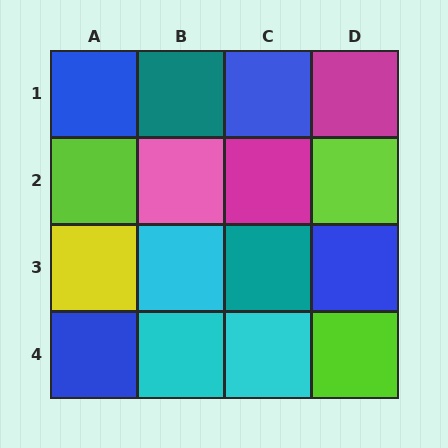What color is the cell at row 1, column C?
Blue.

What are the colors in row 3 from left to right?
Yellow, cyan, teal, blue.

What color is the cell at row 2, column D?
Lime.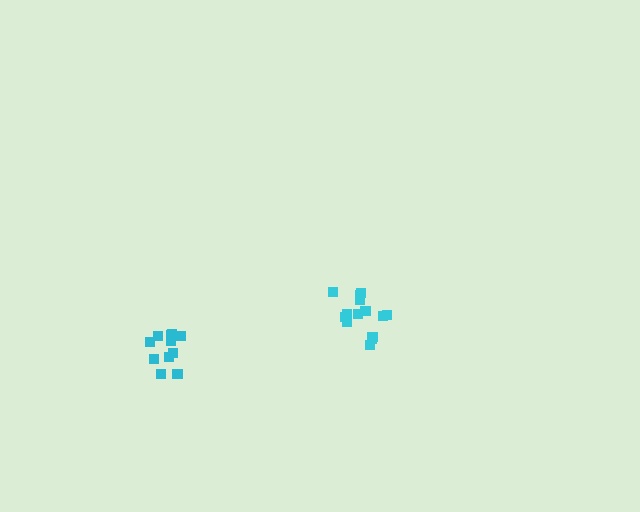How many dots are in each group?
Group 1: 13 dots, Group 2: 14 dots (27 total).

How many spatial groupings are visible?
There are 2 spatial groupings.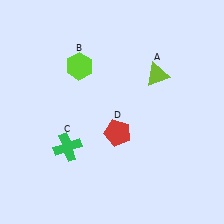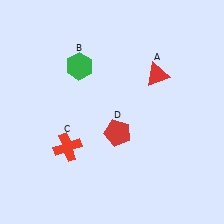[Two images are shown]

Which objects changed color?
A changed from lime to red. B changed from lime to green. C changed from green to red.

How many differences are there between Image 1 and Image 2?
There are 3 differences between the two images.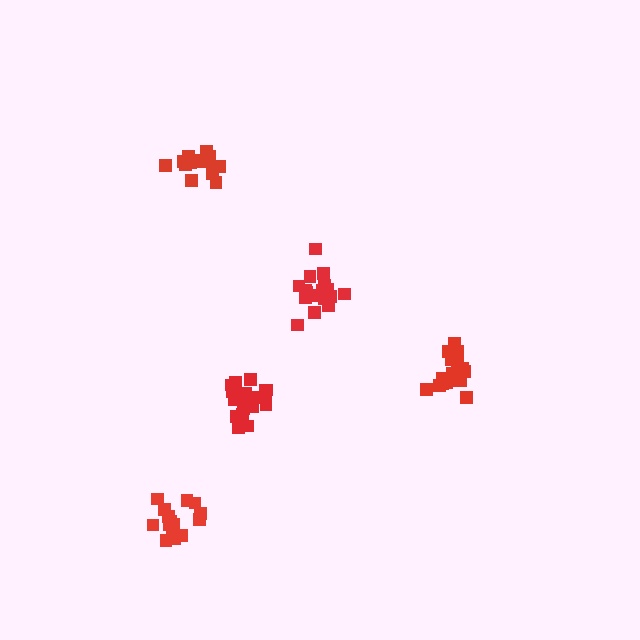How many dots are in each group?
Group 1: 15 dots, Group 2: 18 dots, Group 3: 16 dots, Group 4: 20 dots, Group 5: 18 dots (87 total).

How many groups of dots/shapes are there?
There are 5 groups.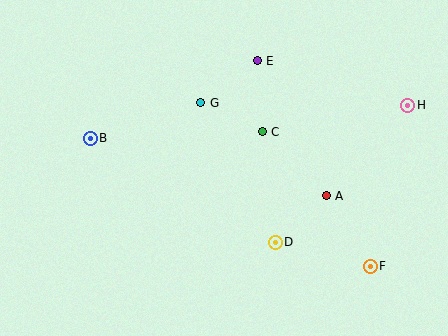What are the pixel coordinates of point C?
Point C is at (262, 132).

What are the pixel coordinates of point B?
Point B is at (90, 138).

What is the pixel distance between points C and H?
The distance between C and H is 148 pixels.